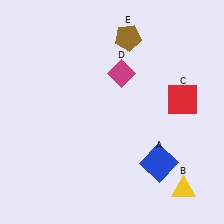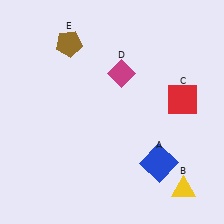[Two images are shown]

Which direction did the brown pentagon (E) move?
The brown pentagon (E) moved left.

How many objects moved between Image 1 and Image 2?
1 object moved between the two images.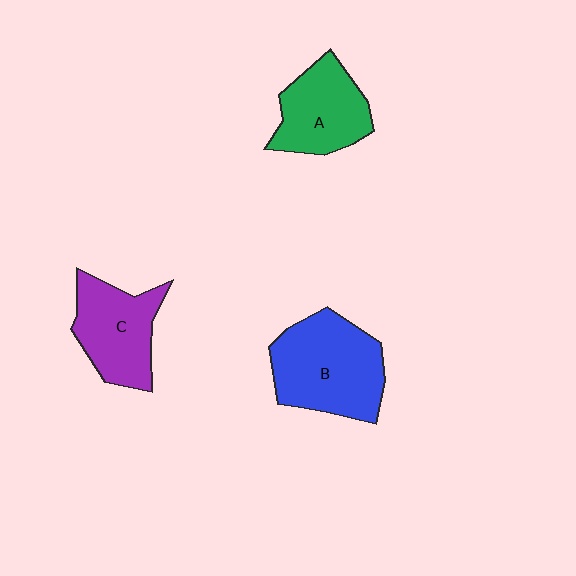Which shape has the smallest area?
Shape A (green).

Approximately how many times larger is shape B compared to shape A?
Approximately 1.4 times.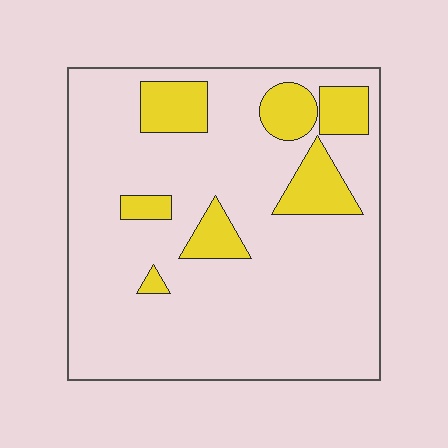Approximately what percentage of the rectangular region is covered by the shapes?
Approximately 15%.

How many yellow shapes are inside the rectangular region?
7.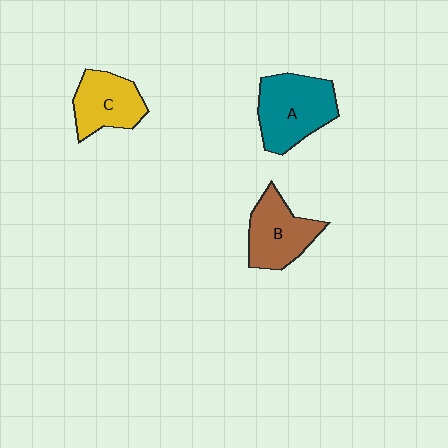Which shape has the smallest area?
Shape C (yellow).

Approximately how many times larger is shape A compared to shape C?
Approximately 1.3 times.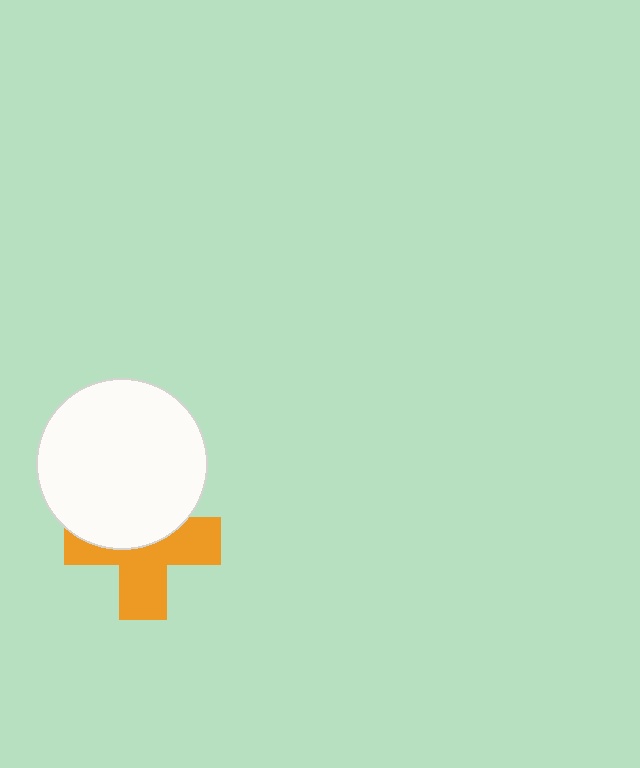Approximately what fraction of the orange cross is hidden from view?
Roughly 44% of the orange cross is hidden behind the white circle.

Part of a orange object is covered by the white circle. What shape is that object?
It is a cross.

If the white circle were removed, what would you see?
You would see the complete orange cross.